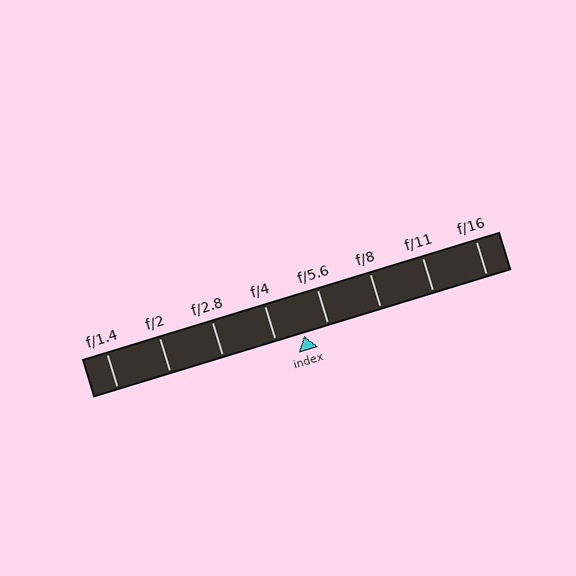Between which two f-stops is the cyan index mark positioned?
The index mark is between f/4 and f/5.6.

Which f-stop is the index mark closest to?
The index mark is closest to f/5.6.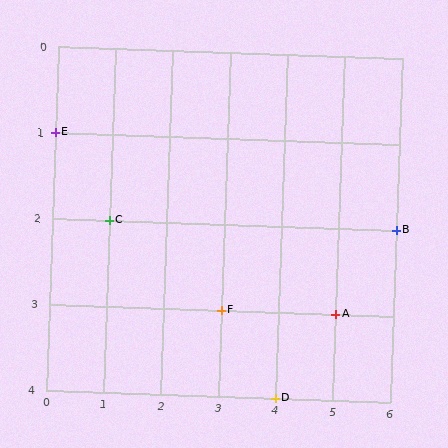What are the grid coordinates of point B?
Point B is at grid coordinates (6, 2).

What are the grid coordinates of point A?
Point A is at grid coordinates (5, 3).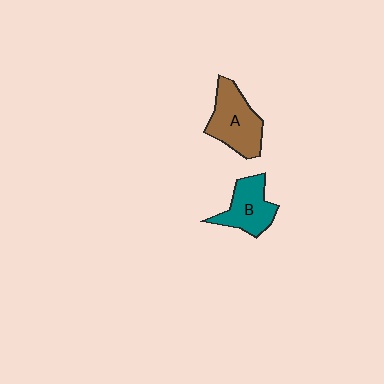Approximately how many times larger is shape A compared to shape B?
Approximately 1.2 times.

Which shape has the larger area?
Shape A (brown).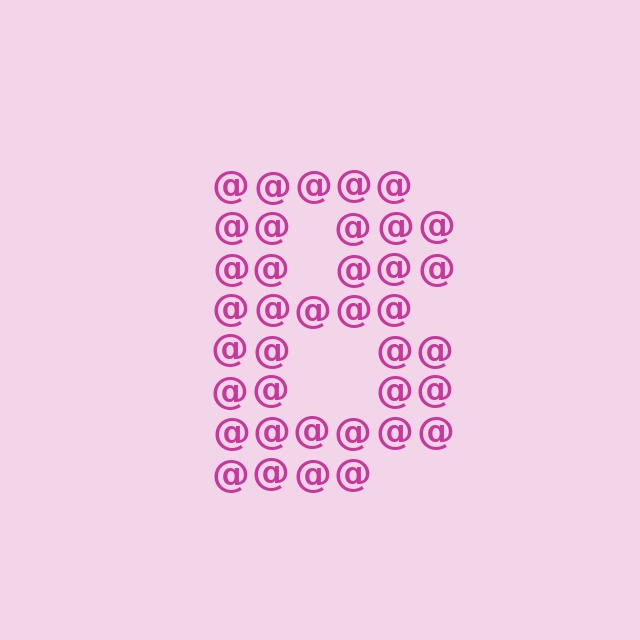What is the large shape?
The large shape is the letter B.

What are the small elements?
The small elements are at signs.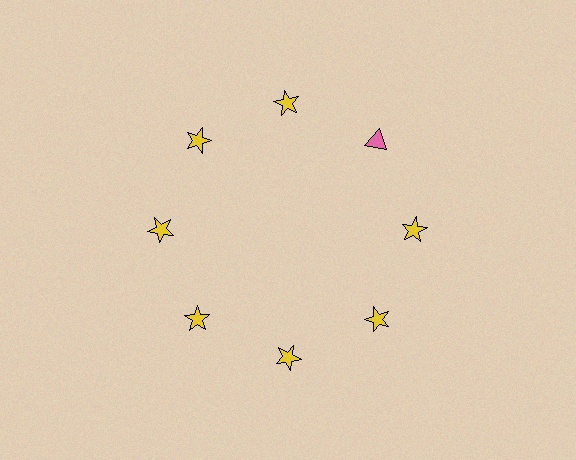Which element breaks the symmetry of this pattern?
The pink triangle at roughly the 2 o'clock position breaks the symmetry. All other shapes are yellow stars.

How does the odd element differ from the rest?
It differs in both color (pink instead of yellow) and shape (triangle instead of star).